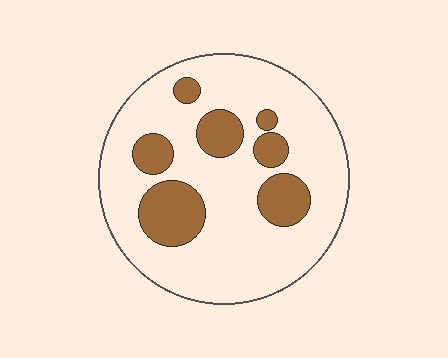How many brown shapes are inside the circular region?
7.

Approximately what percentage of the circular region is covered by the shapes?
Approximately 20%.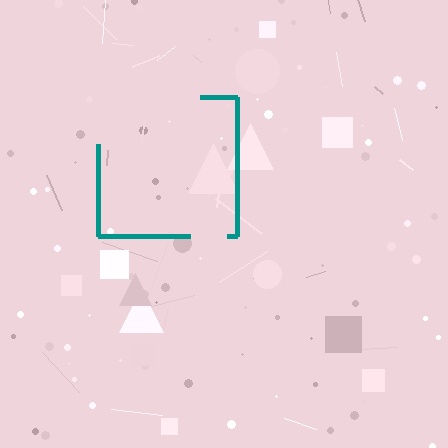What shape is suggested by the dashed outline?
The dashed outline suggests a square.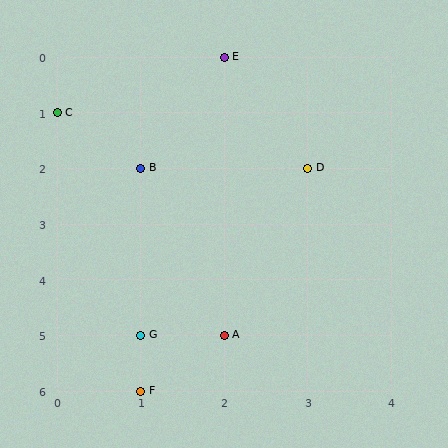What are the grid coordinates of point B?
Point B is at grid coordinates (1, 2).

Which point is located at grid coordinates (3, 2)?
Point D is at (3, 2).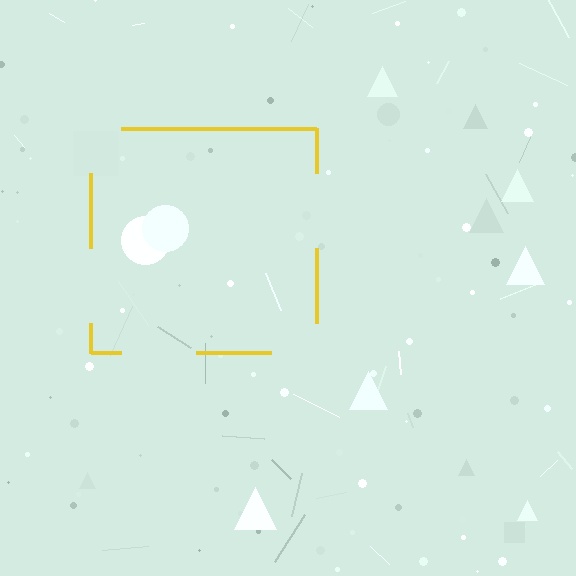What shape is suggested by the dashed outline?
The dashed outline suggests a square.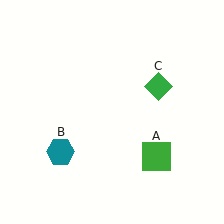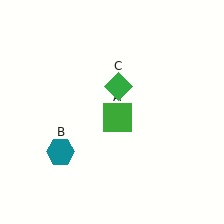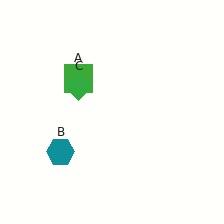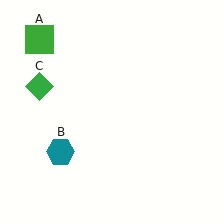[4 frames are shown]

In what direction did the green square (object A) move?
The green square (object A) moved up and to the left.